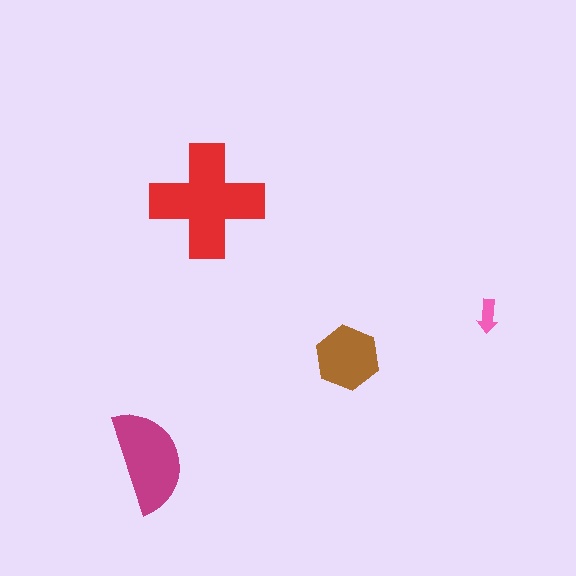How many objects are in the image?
There are 4 objects in the image.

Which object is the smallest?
The pink arrow.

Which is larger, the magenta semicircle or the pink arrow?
The magenta semicircle.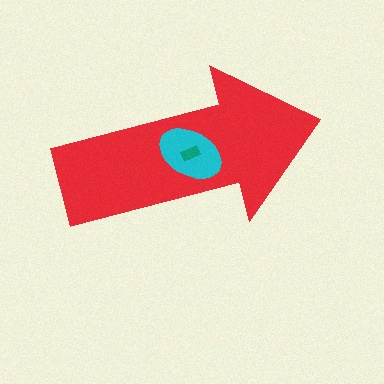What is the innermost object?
The teal rectangle.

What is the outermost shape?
The red arrow.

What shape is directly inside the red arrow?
The cyan ellipse.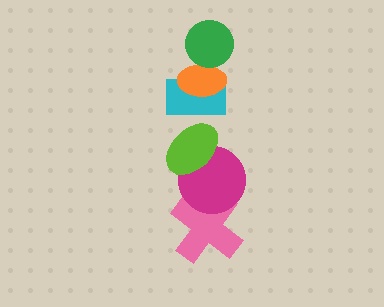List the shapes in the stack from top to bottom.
From top to bottom: the green circle, the orange ellipse, the cyan rectangle, the lime ellipse, the magenta circle, the pink cross.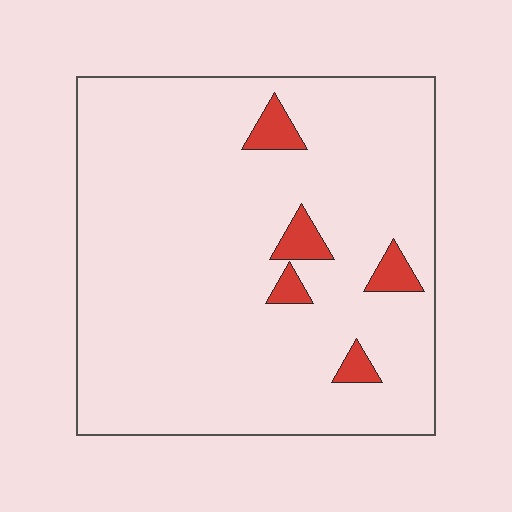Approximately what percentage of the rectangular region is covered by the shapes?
Approximately 5%.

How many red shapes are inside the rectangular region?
5.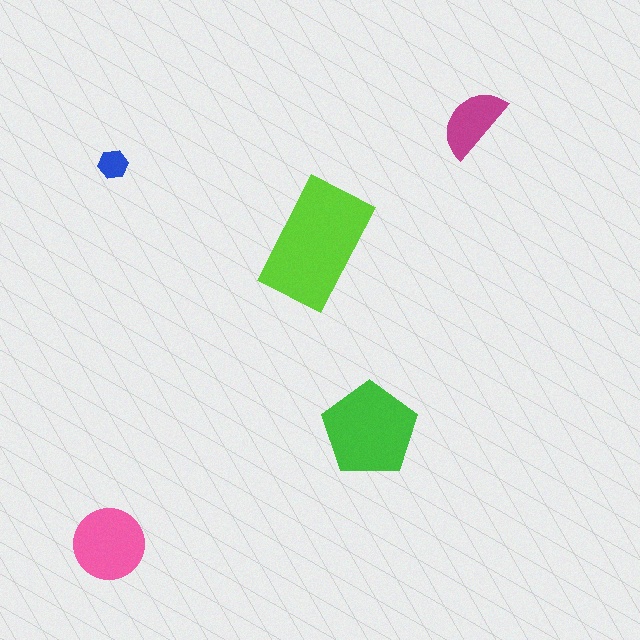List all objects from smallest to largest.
The blue hexagon, the magenta semicircle, the pink circle, the green pentagon, the lime rectangle.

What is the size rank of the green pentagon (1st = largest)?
2nd.